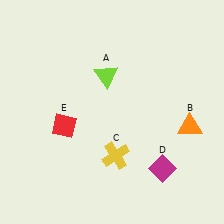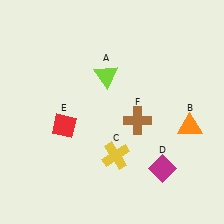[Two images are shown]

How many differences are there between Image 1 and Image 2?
There is 1 difference between the two images.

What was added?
A brown cross (F) was added in Image 2.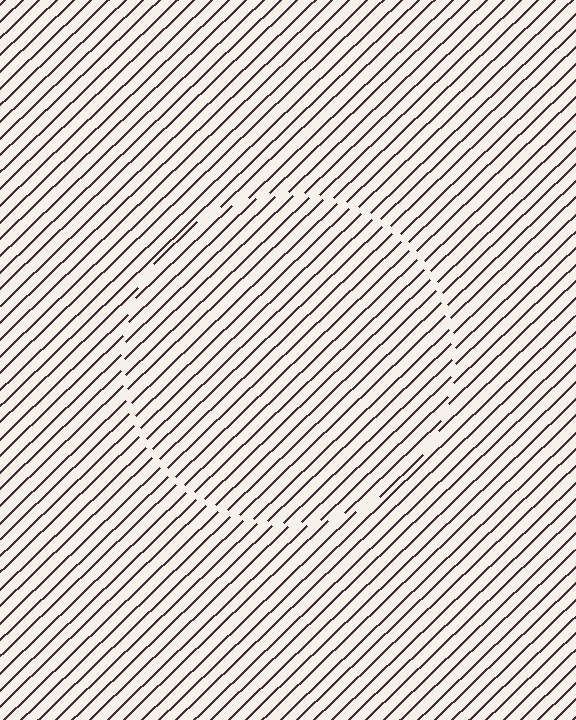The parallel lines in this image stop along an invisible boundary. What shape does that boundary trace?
An illusory circle. The interior of the shape contains the same grating, shifted by half a period — the contour is defined by the phase discontinuity where line-ends from the inner and outer gratings abut.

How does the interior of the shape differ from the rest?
The interior of the shape contains the same grating, shifted by half a period — the contour is defined by the phase discontinuity where line-ends from the inner and outer gratings abut.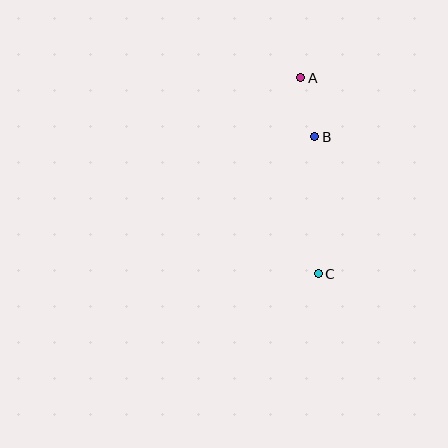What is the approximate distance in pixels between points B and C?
The distance between B and C is approximately 137 pixels.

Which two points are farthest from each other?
Points A and C are farthest from each other.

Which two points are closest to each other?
Points A and B are closest to each other.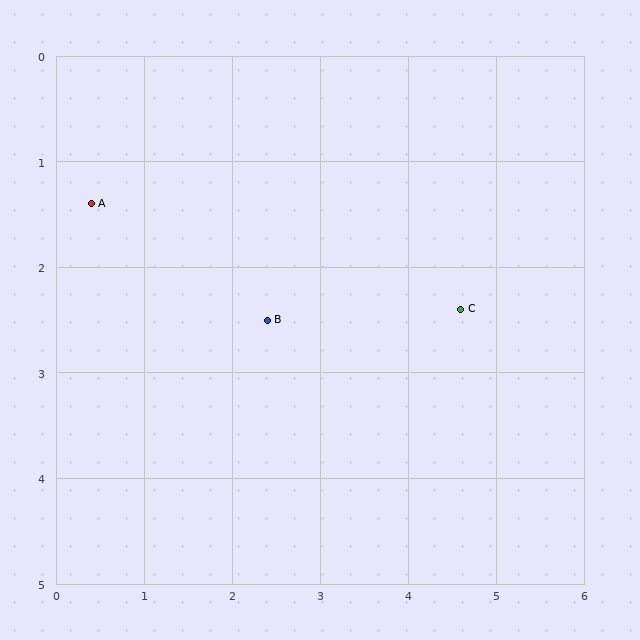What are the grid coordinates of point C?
Point C is at approximately (4.6, 2.4).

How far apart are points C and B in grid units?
Points C and B are about 2.2 grid units apart.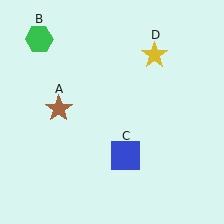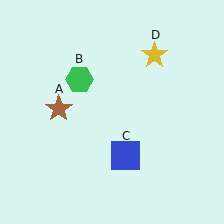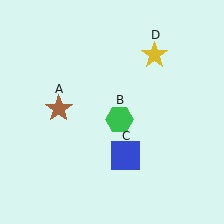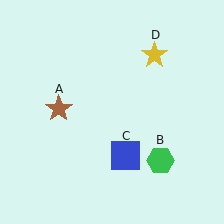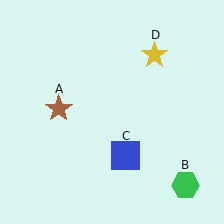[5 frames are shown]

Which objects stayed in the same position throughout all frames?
Brown star (object A) and blue square (object C) and yellow star (object D) remained stationary.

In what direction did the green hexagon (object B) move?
The green hexagon (object B) moved down and to the right.